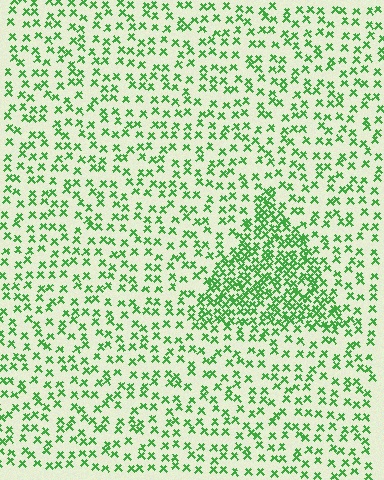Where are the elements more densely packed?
The elements are more densely packed inside the triangle boundary.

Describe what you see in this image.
The image contains small green elements arranged at two different densities. A triangle-shaped region is visible where the elements are more densely packed than the surrounding area.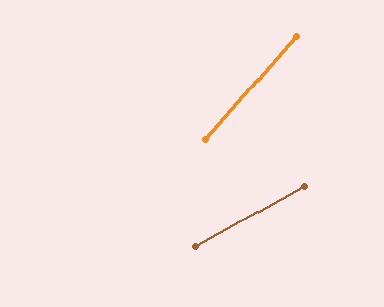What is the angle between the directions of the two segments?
Approximately 20 degrees.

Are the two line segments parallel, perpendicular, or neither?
Neither parallel nor perpendicular — they differ by about 20°.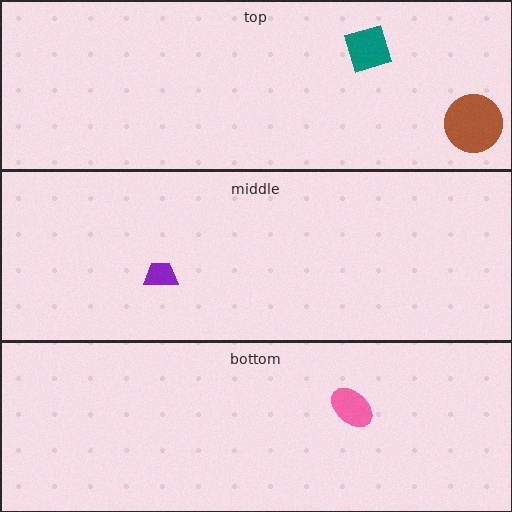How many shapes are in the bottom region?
1.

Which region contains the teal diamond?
The top region.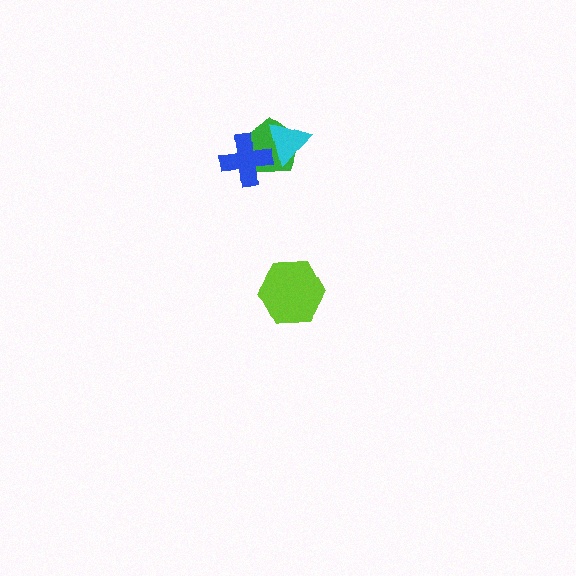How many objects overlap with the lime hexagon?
0 objects overlap with the lime hexagon.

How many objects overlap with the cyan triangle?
2 objects overlap with the cyan triangle.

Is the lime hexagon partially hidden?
No, no other shape covers it.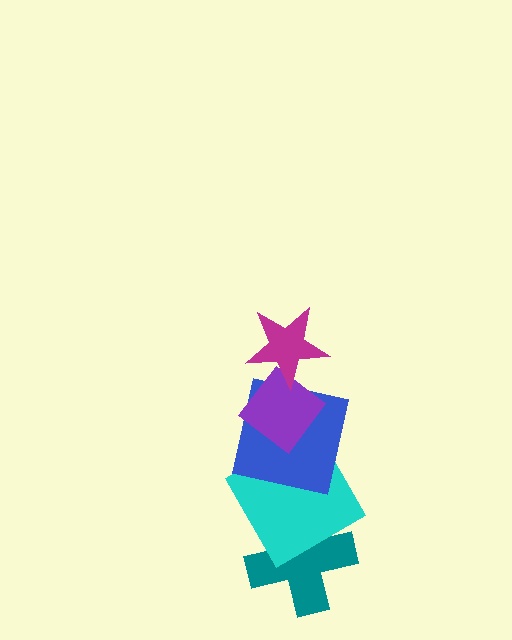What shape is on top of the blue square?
The purple diamond is on top of the blue square.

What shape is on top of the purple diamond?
The magenta star is on top of the purple diamond.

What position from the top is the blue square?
The blue square is 3rd from the top.